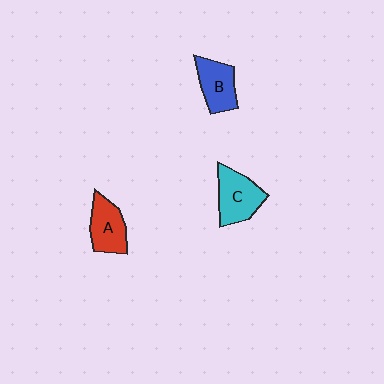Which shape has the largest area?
Shape C (cyan).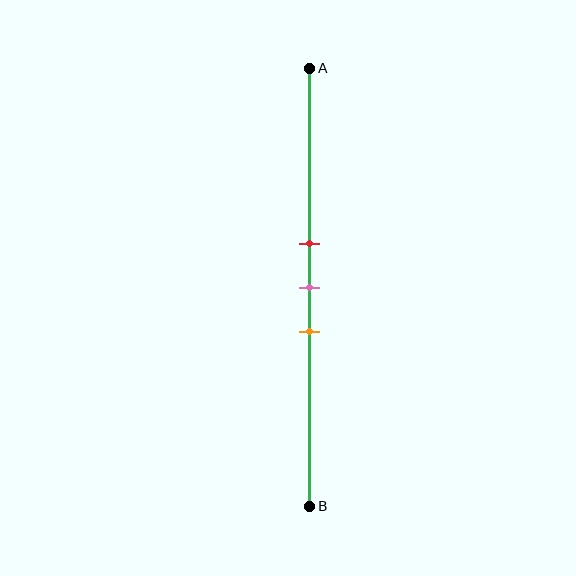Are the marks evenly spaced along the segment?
Yes, the marks are approximately evenly spaced.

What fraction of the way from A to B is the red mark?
The red mark is approximately 40% (0.4) of the way from A to B.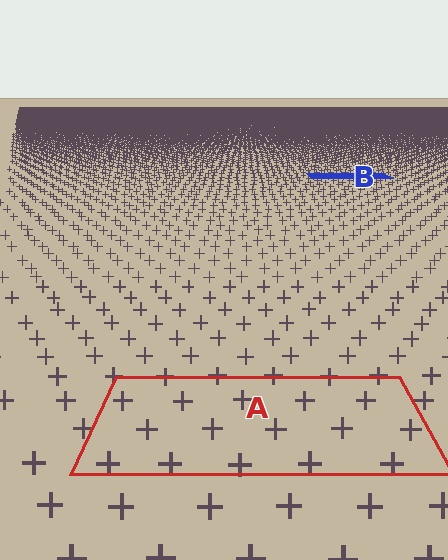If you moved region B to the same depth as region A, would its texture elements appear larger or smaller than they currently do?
They would appear larger. At a closer depth, the same texture elements are projected at a bigger on-screen size.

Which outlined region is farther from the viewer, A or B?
Region B is farther from the viewer — the texture elements inside it appear smaller and more densely packed.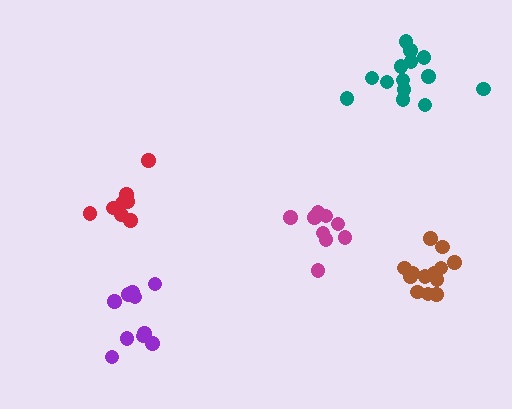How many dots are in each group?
Group 1: 9 dots, Group 2: 8 dots, Group 3: 13 dots, Group 4: 14 dots, Group 5: 10 dots (54 total).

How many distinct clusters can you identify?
There are 5 distinct clusters.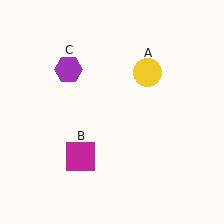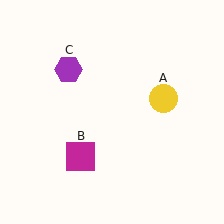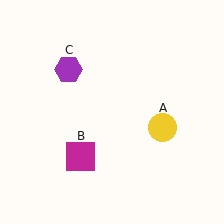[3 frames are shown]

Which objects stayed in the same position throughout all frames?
Magenta square (object B) and purple hexagon (object C) remained stationary.